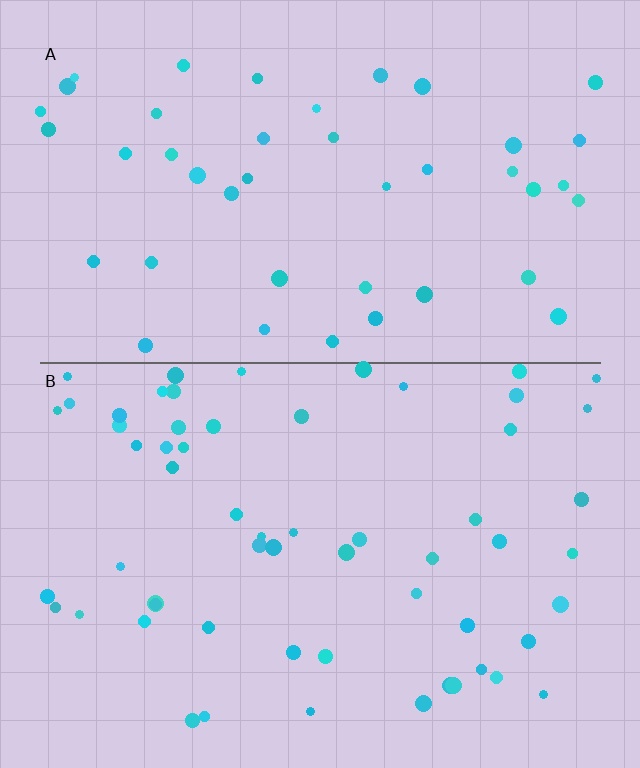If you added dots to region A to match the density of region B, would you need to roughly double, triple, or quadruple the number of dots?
Approximately double.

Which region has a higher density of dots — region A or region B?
B (the bottom).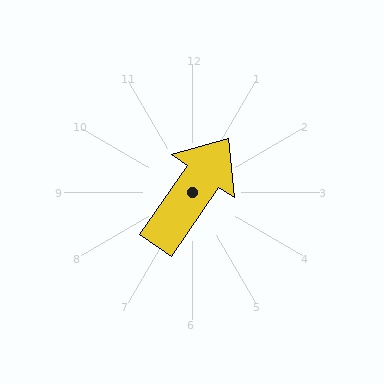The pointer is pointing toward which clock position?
Roughly 1 o'clock.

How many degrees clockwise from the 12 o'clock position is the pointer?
Approximately 35 degrees.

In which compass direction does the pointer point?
Northeast.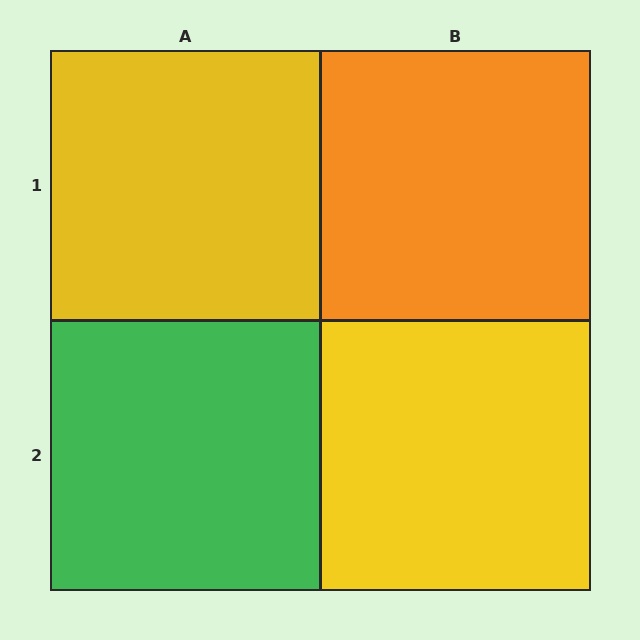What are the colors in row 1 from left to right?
Yellow, orange.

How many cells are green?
1 cell is green.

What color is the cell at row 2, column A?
Green.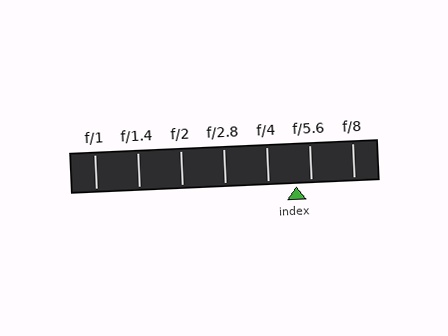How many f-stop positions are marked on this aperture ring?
There are 7 f-stop positions marked.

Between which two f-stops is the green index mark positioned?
The index mark is between f/4 and f/5.6.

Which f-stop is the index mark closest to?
The index mark is closest to f/5.6.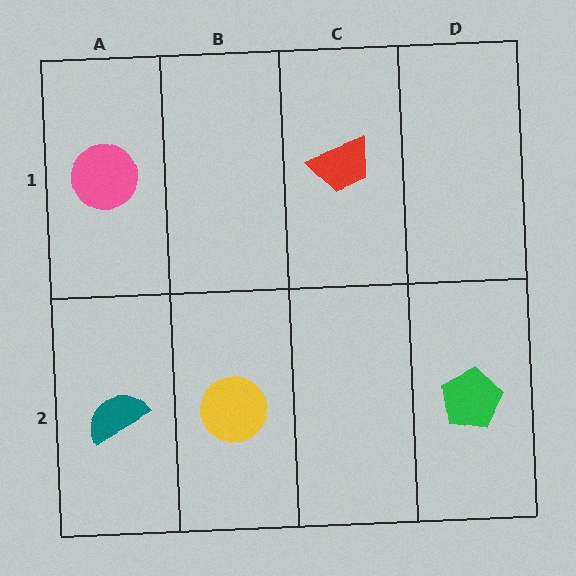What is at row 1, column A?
A pink circle.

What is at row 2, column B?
A yellow circle.